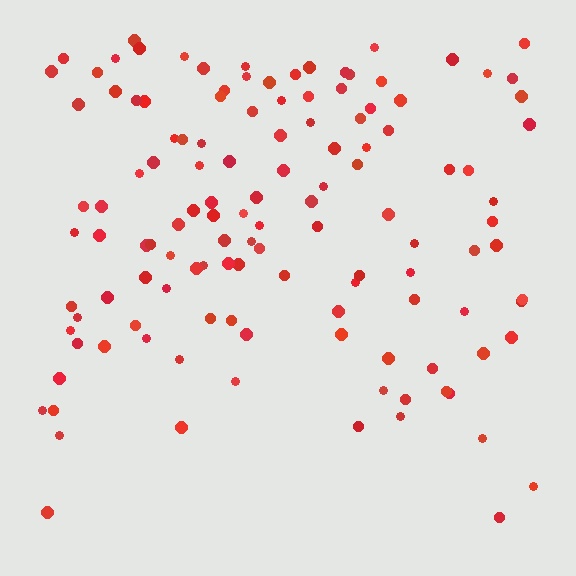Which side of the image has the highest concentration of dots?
The top.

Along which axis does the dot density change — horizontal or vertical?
Vertical.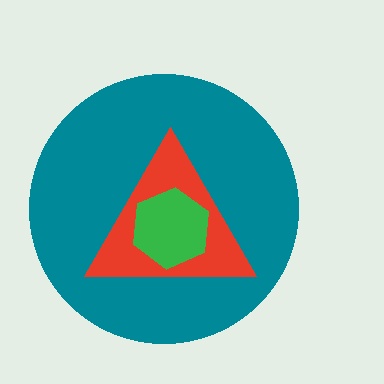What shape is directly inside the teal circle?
The red triangle.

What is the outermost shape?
The teal circle.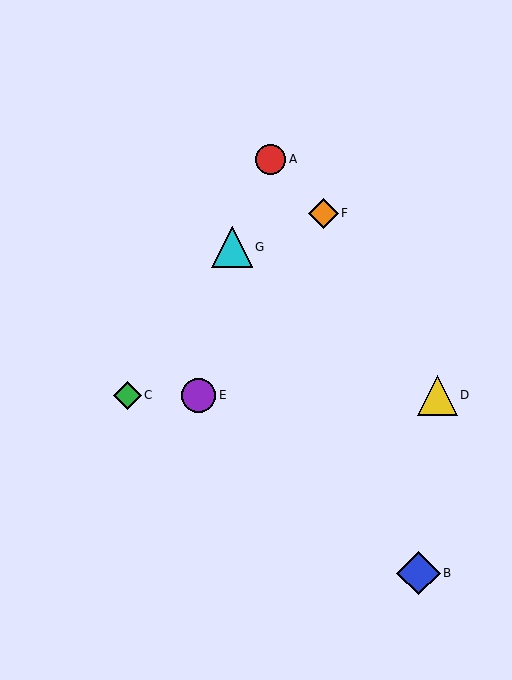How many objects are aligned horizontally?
3 objects (C, D, E) are aligned horizontally.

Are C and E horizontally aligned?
Yes, both are at y≈395.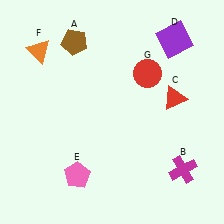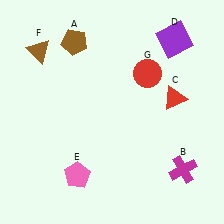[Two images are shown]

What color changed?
The triangle (F) changed from orange in Image 1 to brown in Image 2.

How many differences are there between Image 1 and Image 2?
There is 1 difference between the two images.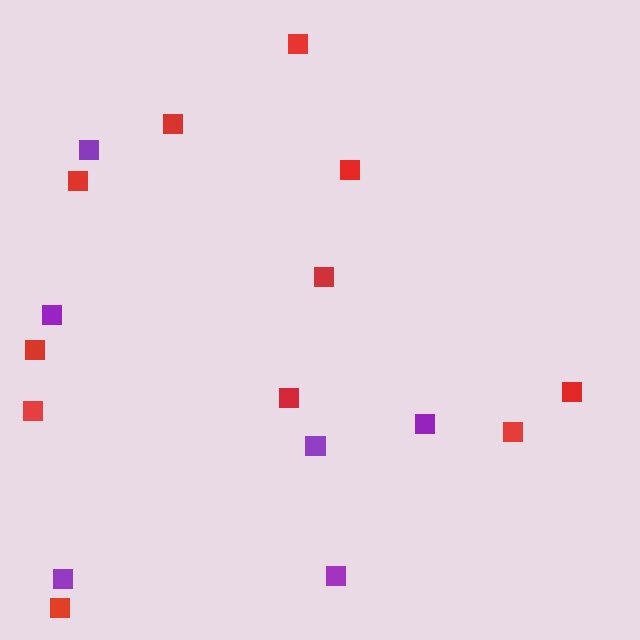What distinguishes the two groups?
There are 2 groups: one group of purple squares (6) and one group of red squares (11).